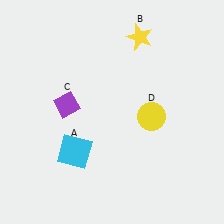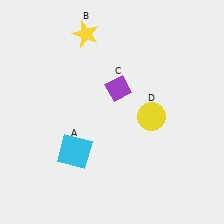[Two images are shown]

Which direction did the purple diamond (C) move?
The purple diamond (C) moved right.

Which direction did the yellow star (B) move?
The yellow star (B) moved left.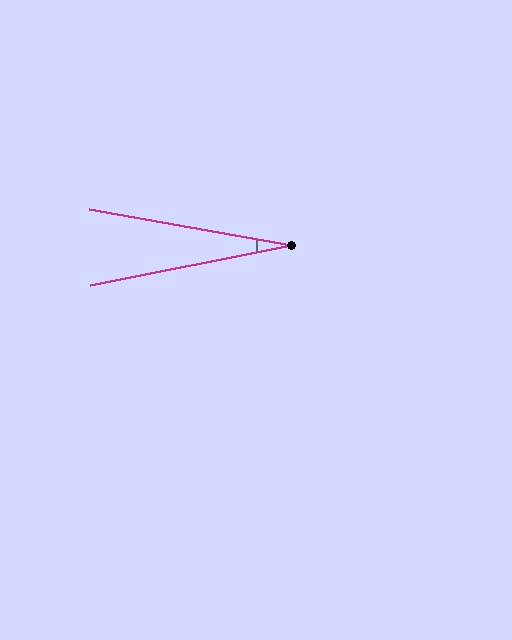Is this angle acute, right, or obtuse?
It is acute.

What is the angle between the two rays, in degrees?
Approximately 21 degrees.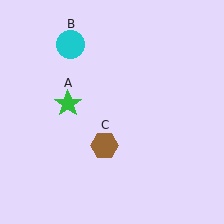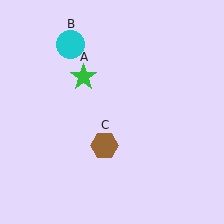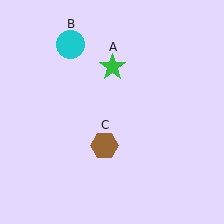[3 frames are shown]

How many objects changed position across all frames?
1 object changed position: green star (object A).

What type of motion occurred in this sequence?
The green star (object A) rotated clockwise around the center of the scene.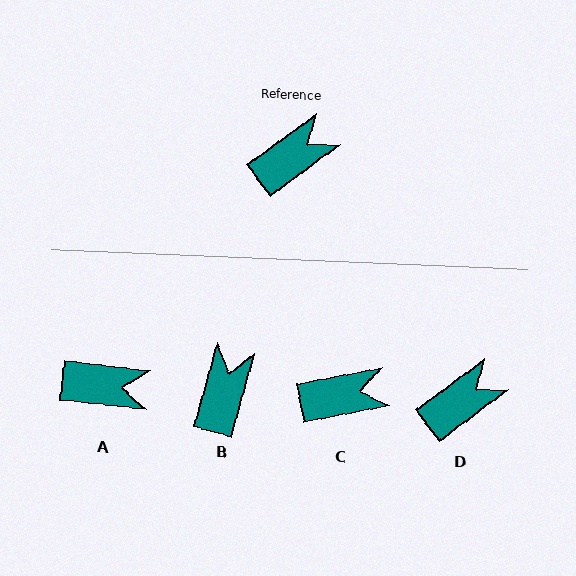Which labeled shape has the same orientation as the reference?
D.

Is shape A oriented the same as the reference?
No, it is off by about 43 degrees.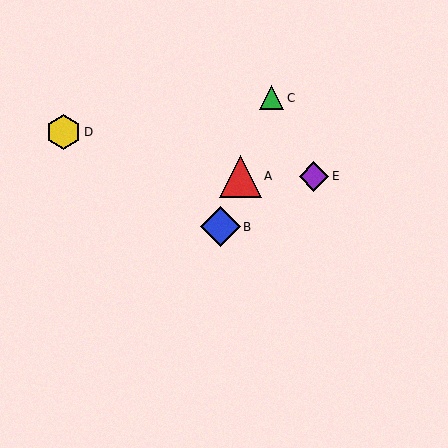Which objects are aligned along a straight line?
Objects A, B, C are aligned along a straight line.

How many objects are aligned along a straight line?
3 objects (A, B, C) are aligned along a straight line.